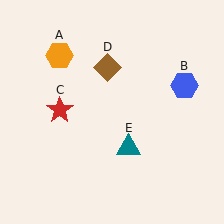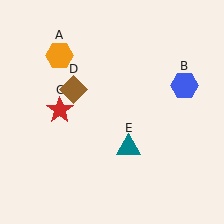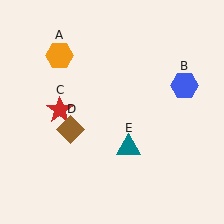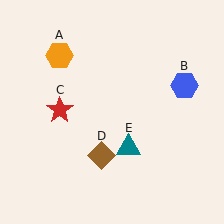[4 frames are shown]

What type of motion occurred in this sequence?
The brown diamond (object D) rotated counterclockwise around the center of the scene.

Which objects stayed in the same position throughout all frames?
Orange hexagon (object A) and blue hexagon (object B) and red star (object C) and teal triangle (object E) remained stationary.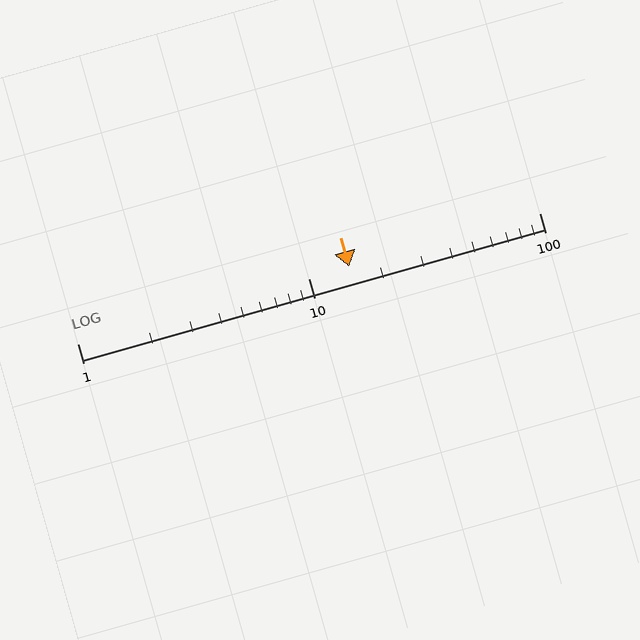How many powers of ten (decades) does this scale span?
The scale spans 2 decades, from 1 to 100.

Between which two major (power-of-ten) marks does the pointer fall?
The pointer is between 10 and 100.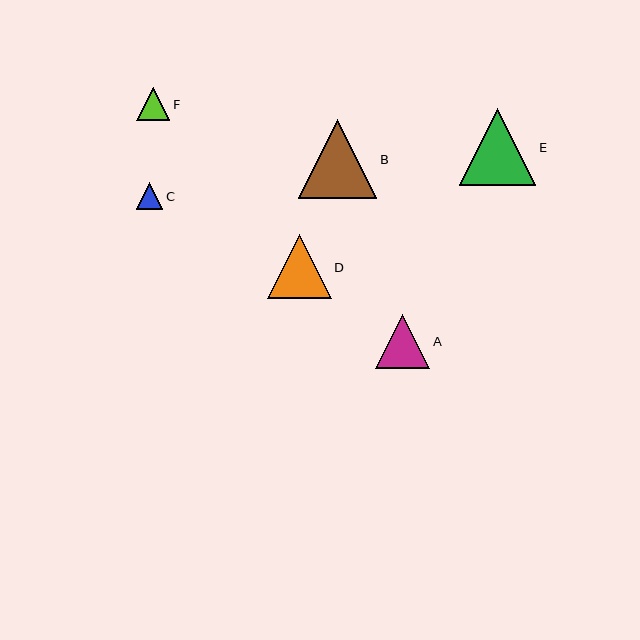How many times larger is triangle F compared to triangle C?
Triangle F is approximately 1.3 times the size of triangle C.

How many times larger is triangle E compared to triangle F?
Triangle E is approximately 2.3 times the size of triangle F.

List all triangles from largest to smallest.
From largest to smallest: B, E, D, A, F, C.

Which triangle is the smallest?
Triangle C is the smallest with a size of approximately 27 pixels.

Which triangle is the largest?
Triangle B is the largest with a size of approximately 78 pixels.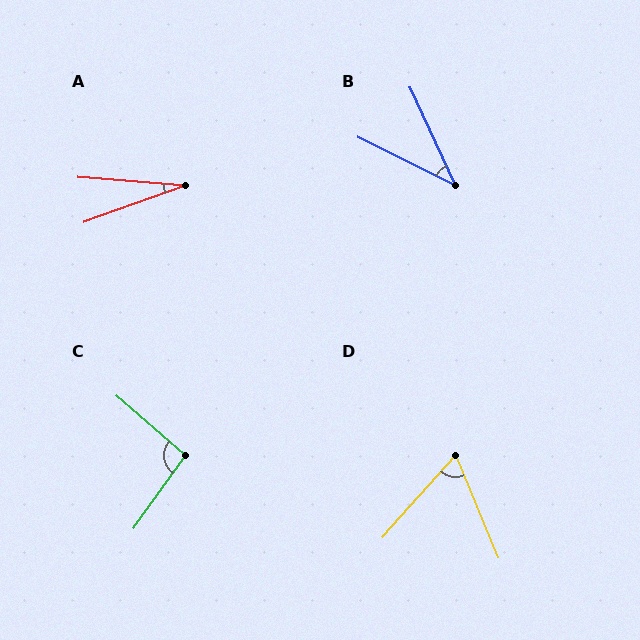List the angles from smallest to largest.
A (24°), B (39°), D (64°), C (96°).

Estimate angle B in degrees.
Approximately 39 degrees.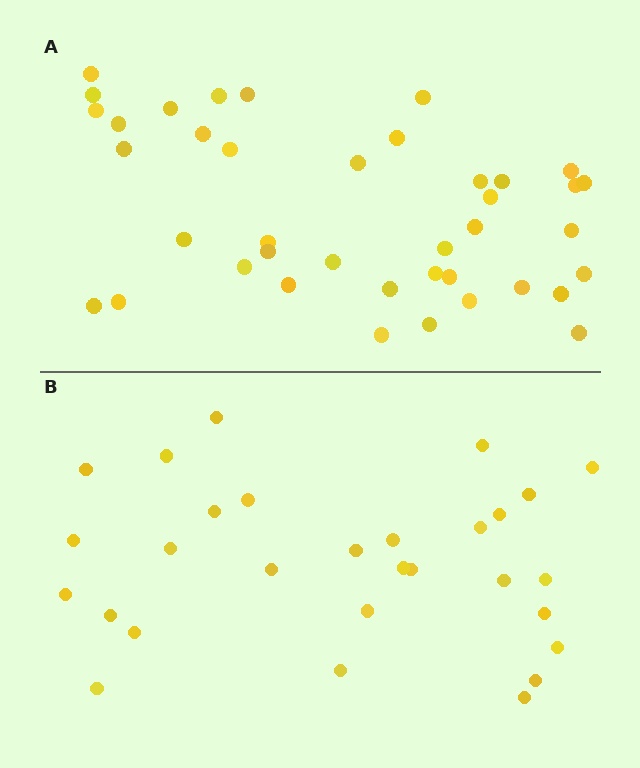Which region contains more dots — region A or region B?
Region A (the top region) has more dots.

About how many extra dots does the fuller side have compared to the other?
Region A has roughly 12 or so more dots than region B.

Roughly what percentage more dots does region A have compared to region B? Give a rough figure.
About 40% more.